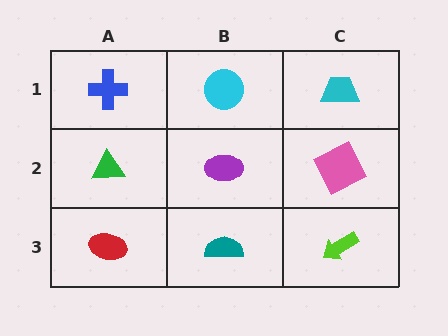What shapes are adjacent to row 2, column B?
A cyan circle (row 1, column B), a teal semicircle (row 3, column B), a green triangle (row 2, column A), a pink square (row 2, column C).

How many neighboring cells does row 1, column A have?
2.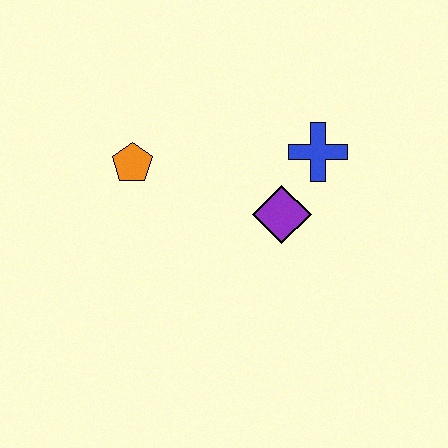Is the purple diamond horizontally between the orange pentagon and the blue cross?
Yes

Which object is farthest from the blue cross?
The orange pentagon is farthest from the blue cross.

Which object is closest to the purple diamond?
The blue cross is closest to the purple diamond.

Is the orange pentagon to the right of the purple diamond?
No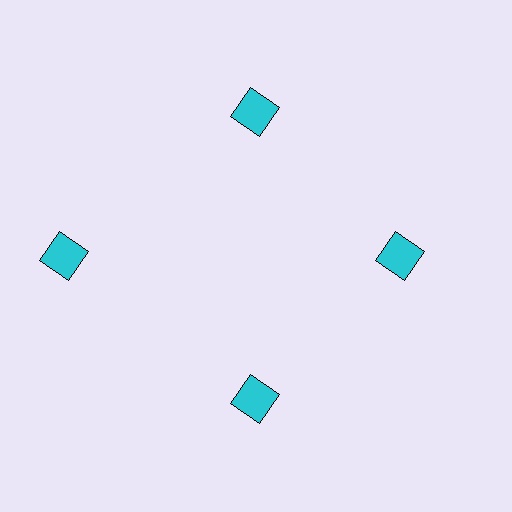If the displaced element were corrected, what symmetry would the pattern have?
It would have 4-fold rotational symmetry — the pattern would map onto itself every 90 degrees.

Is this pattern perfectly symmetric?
No. The 4 cyan squares are arranged in a ring, but one element near the 9 o'clock position is pushed outward from the center, breaking the 4-fold rotational symmetry.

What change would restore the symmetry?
The symmetry would be restored by moving it inward, back onto the ring so that all 4 squares sit at equal angles and equal distance from the center.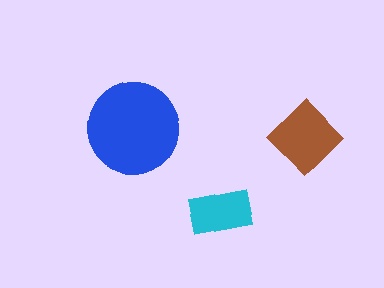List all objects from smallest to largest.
The cyan rectangle, the brown diamond, the blue circle.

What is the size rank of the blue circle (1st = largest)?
1st.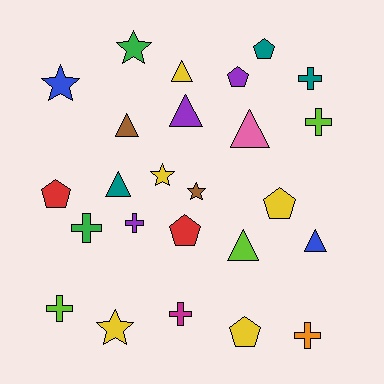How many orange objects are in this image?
There is 1 orange object.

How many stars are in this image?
There are 5 stars.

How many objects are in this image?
There are 25 objects.